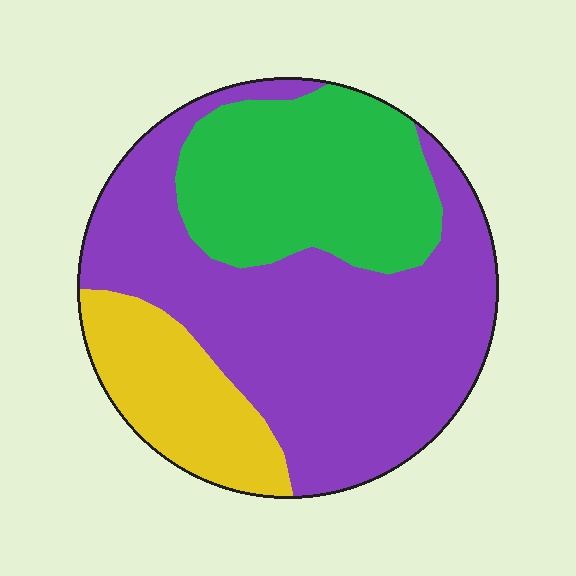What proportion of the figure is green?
Green takes up about one quarter (1/4) of the figure.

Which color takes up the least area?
Yellow, at roughly 15%.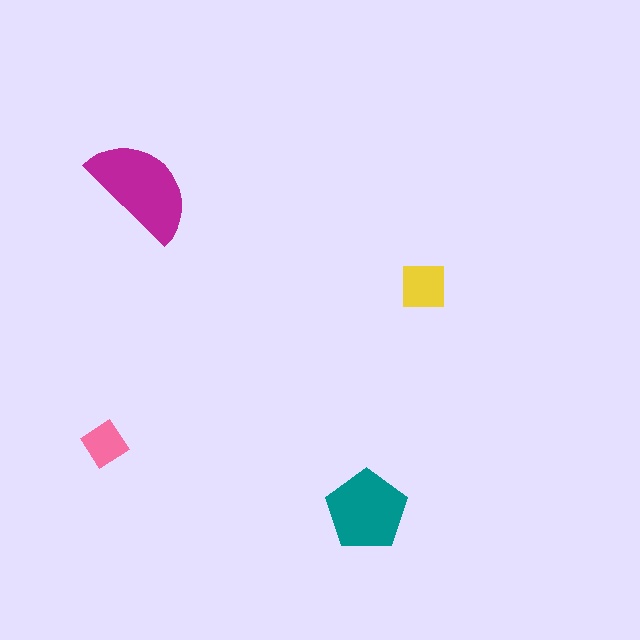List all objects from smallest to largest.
The pink diamond, the yellow square, the teal pentagon, the magenta semicircle.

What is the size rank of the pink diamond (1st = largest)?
4th.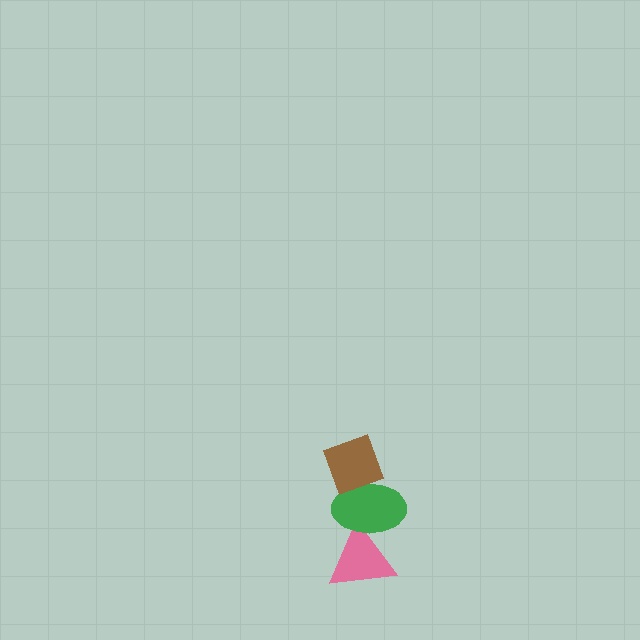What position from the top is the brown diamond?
The brown diamond is 1st from the top.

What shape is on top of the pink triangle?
The green ellipse is on top of the pink triangle.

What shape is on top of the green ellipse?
The brown diamond is on top of the green ellipse.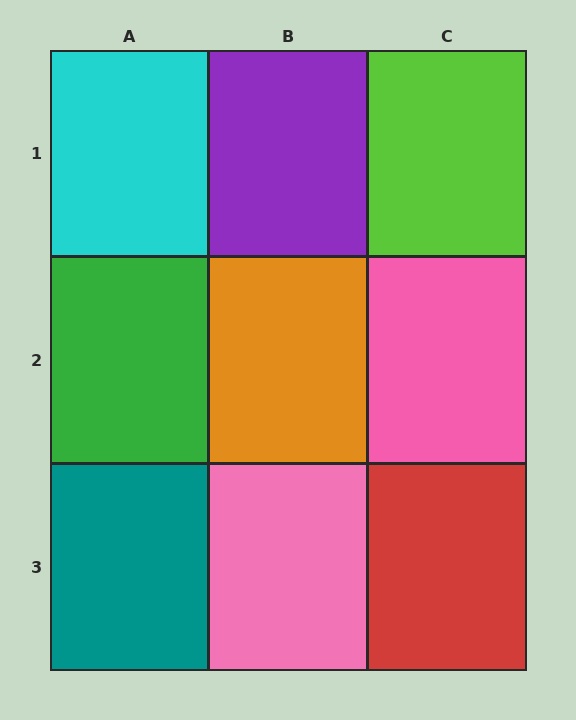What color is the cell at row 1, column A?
Cyan.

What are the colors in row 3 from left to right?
Teal, pink, red.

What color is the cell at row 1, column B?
Purple.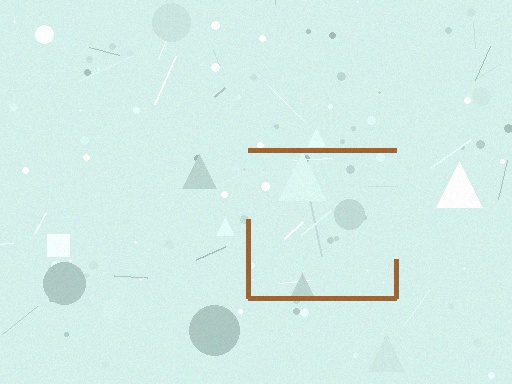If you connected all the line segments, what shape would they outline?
They would outline a square.